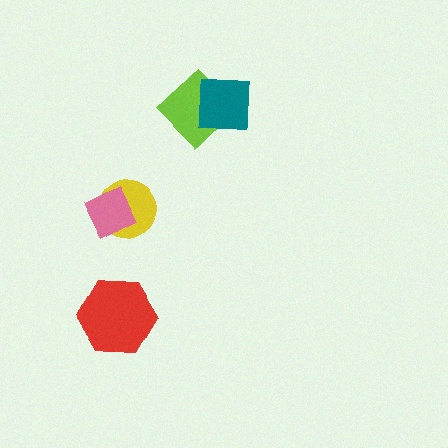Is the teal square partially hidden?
No, no other shape covers it.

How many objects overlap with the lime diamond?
1 object overlaps with the lime diamond.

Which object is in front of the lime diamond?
The teal square is in front of the lime diamond.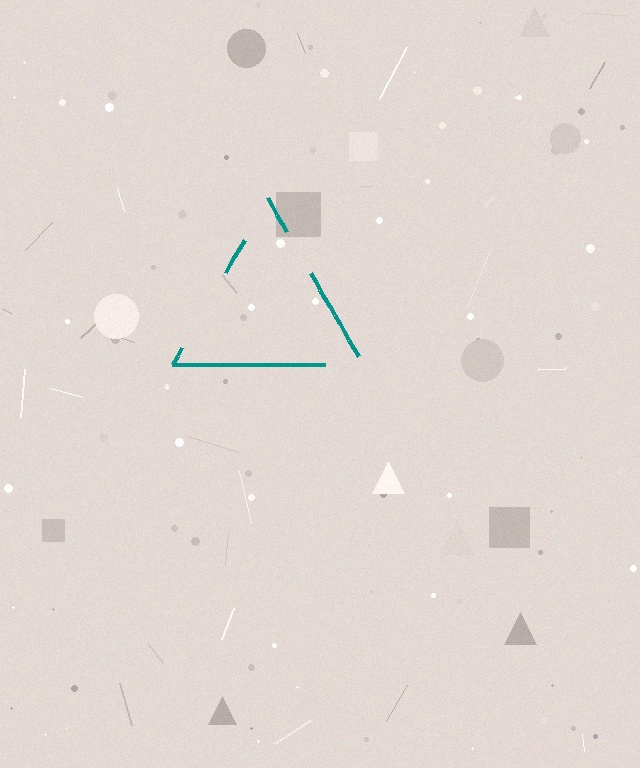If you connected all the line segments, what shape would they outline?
They would outline a triangle.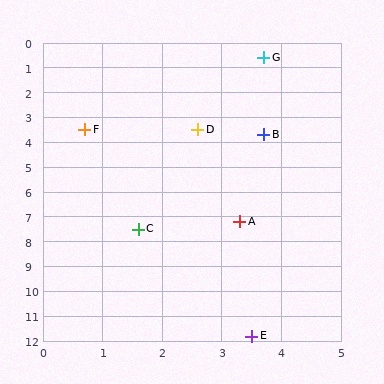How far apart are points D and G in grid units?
Points D and G are about 3.1 grid units apart.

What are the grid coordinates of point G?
Point G is at approximately (3.7, 0.6).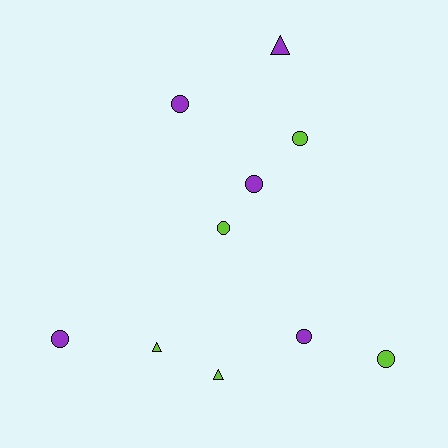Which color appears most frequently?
Purple, with 5 objects.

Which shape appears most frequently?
Circle, with 7 objects.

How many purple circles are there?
There are 4 purple circles.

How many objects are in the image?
There are 10 objects.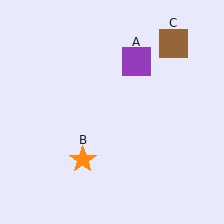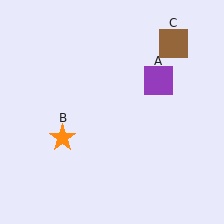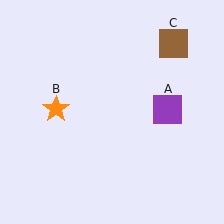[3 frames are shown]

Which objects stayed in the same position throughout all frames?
Brown square (object C) remained stationary.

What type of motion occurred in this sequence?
The purple square (object A), orange star (object B) rotated clockwise around the center of the scene.